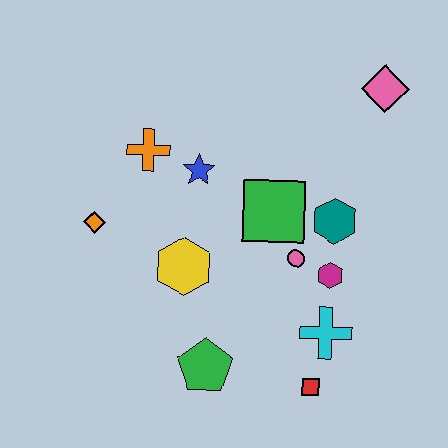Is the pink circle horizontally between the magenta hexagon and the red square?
No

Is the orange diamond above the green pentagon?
Yes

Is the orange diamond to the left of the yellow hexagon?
Yes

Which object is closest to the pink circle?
The magenta hexagon is closest to the pink circle.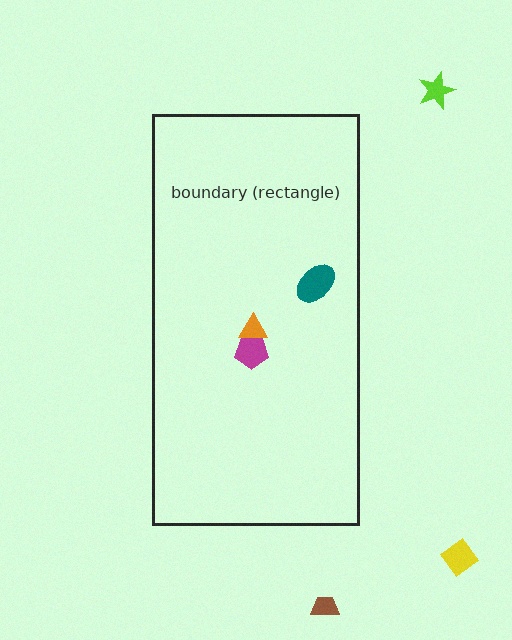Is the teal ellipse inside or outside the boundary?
Inside.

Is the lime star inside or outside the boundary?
Outside.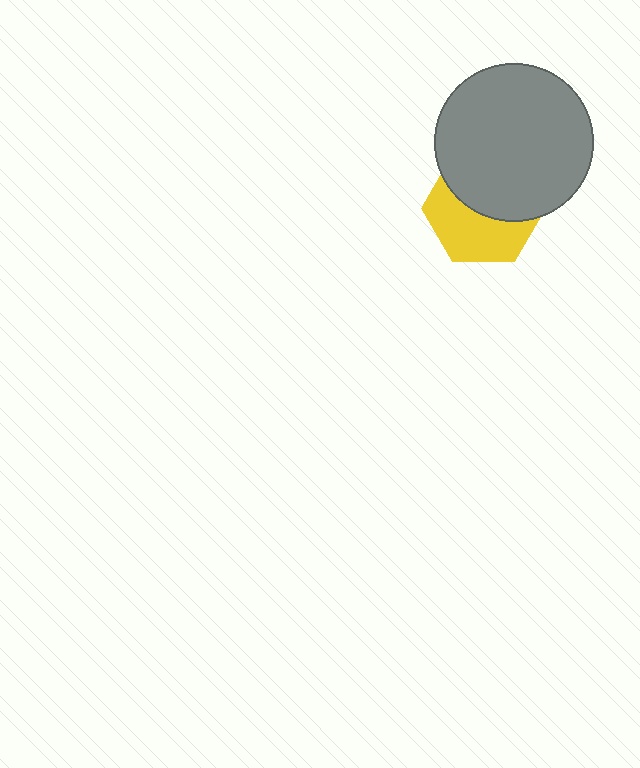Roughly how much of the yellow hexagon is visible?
About half of it is visible (roughly 49%).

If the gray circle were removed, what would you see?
You would see the complete yellow hexagon.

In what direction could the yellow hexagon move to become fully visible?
The yellow hexagon could move down. That would shift it out from behind the gray circle entirely.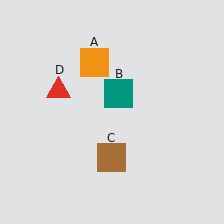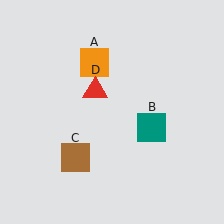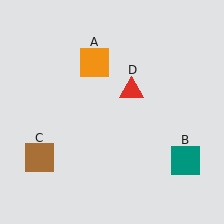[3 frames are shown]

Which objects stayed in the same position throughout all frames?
Orange square (object A) remained stationary.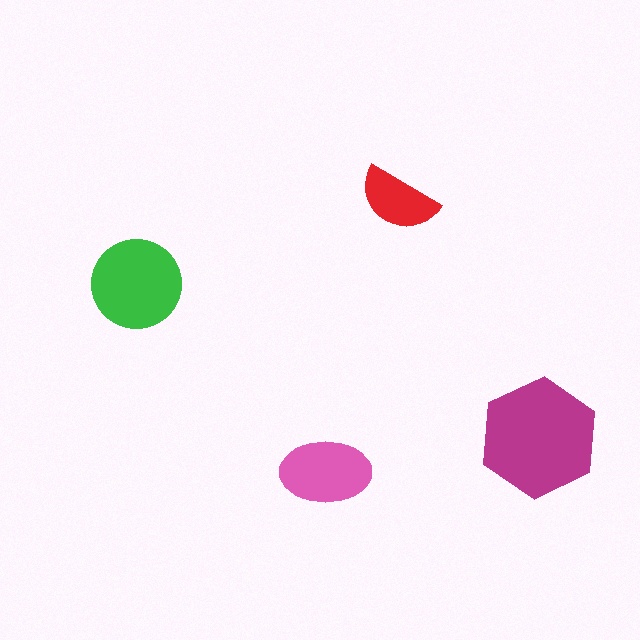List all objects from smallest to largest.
The red semicircle, the pink ellipse, the green circle, the magenta hexagon.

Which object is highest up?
The red semicircle is topmost.